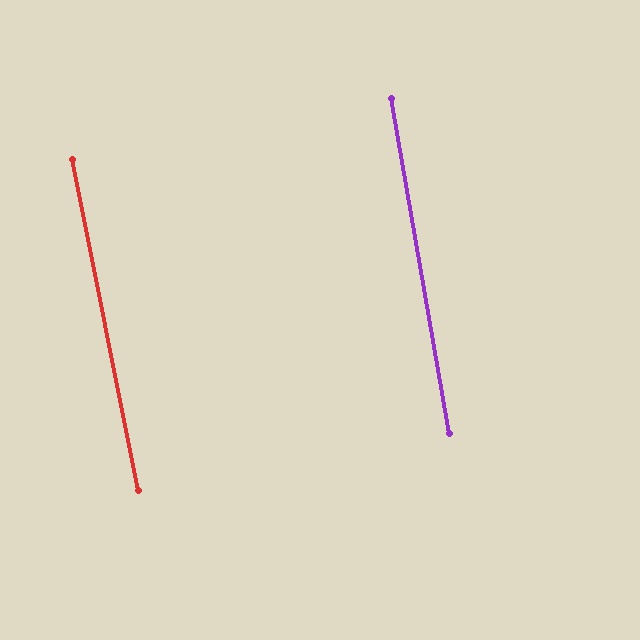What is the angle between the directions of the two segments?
Approximately 1 degree.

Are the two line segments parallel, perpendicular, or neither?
Parallel — their directions differ by only 1.5°.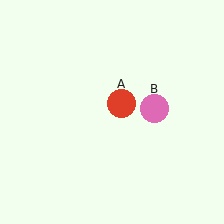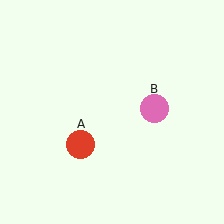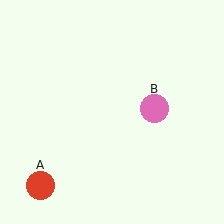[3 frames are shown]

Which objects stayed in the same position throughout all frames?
Pink circle (object B) remained stationary.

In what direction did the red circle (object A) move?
The red circle (object A) moved down and to the left.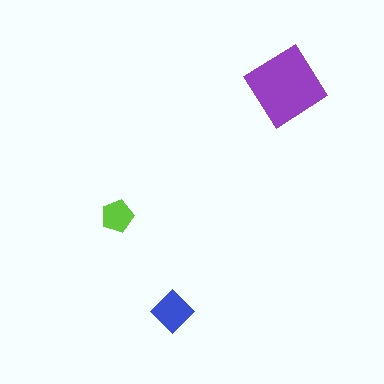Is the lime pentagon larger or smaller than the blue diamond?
Smaller.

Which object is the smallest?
The lime pentagon.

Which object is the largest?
The purple diamond.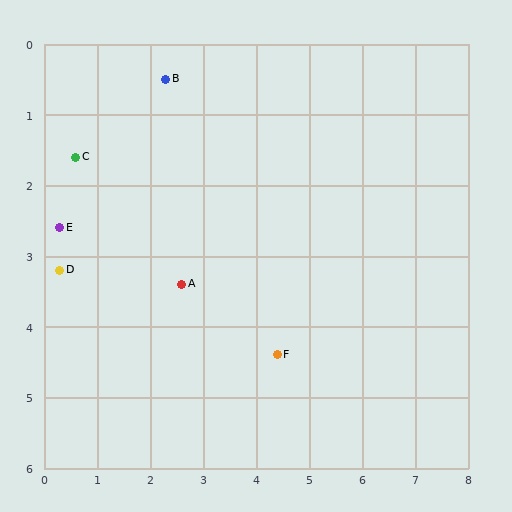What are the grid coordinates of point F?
Point F is at approximately (4.4, 4.4).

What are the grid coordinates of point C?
Point C is at approximately (0.6, 1.6).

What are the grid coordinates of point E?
Point E is at approximately (0.3, 2.6).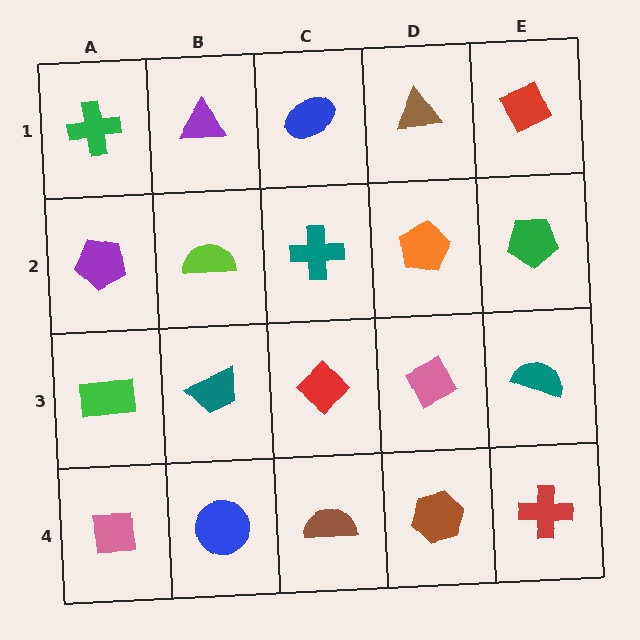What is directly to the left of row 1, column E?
A brown triangle.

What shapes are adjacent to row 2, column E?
A red diamond (row 1, column E), a teal semicircle (row 3, column E), an orange pentagon (row 2, column D).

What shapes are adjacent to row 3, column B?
A lime semicircle (row 2, column B), a blue circle (row 4, column B), a green rectangle (row 3, column A), a red diamond (row 3, column C).